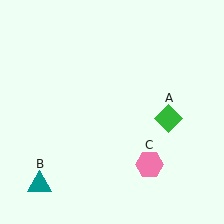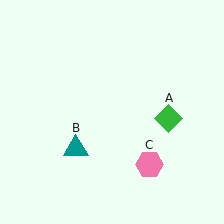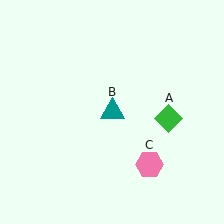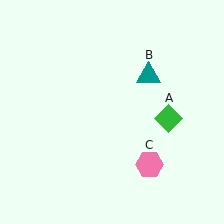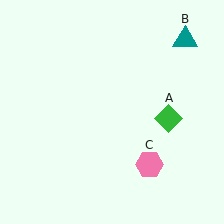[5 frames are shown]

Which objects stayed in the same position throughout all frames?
Green diamond (object A) and pink hexagon (object C) remained stationary.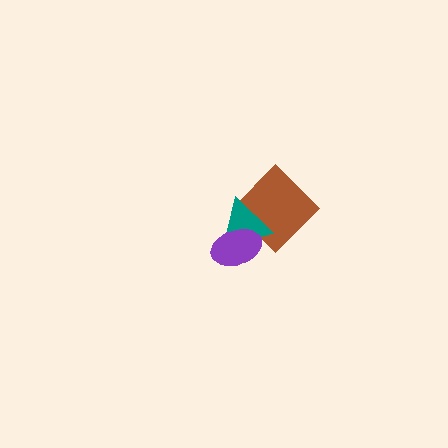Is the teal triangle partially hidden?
Yes, it is partially covered by another shape.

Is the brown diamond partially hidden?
Yes, it is partially covered by another shape.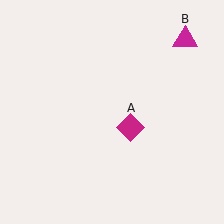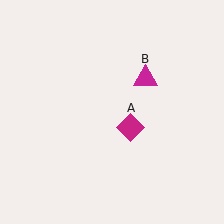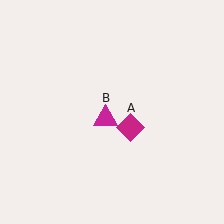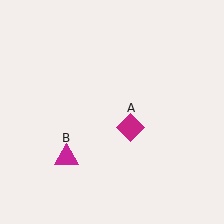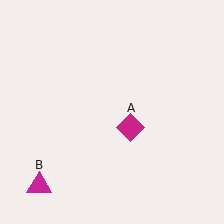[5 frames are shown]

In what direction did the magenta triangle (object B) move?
The magenta triangle (object B) moved down and to the left.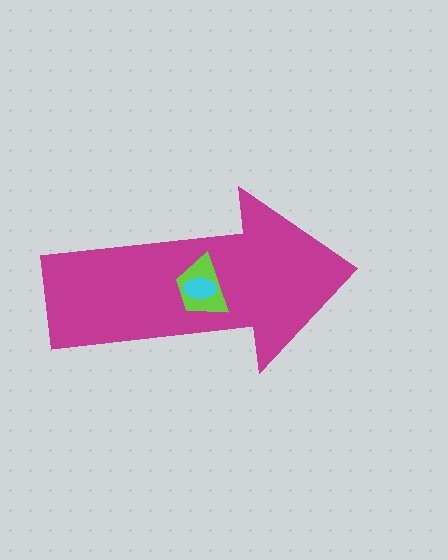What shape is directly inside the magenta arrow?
The lime trapezoid.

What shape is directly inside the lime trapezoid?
The cyan ellipse.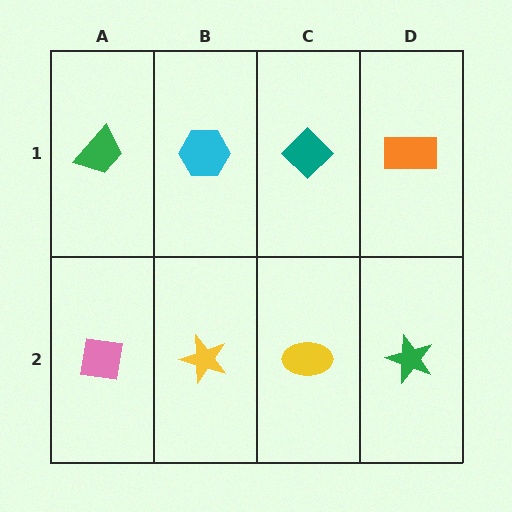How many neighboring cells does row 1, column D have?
2.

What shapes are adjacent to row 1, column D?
A green star (row 2, column D), a teal diamond (row 1, column C).